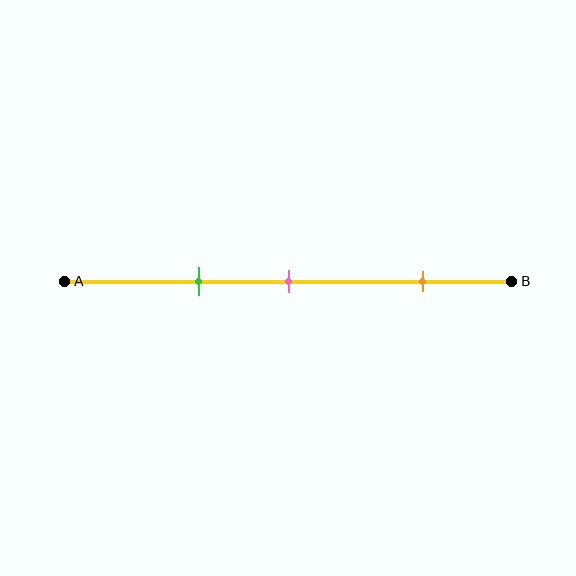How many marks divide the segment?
There are 3 marks dividing the segment.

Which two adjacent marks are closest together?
The green and pink marks are the closest adjacent pair.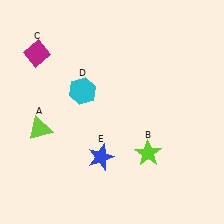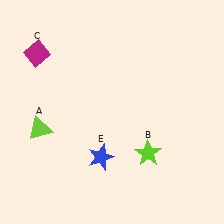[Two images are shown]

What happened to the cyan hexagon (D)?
The cyan hexagon (D) was removed in Image 2. It was in the top-left area of Image 1.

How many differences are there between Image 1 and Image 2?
There is 1 difference between the two images.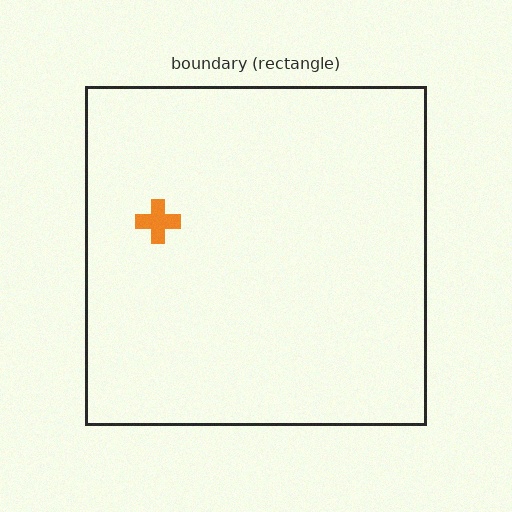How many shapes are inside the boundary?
1 inside, 0 outside.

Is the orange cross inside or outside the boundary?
Inside.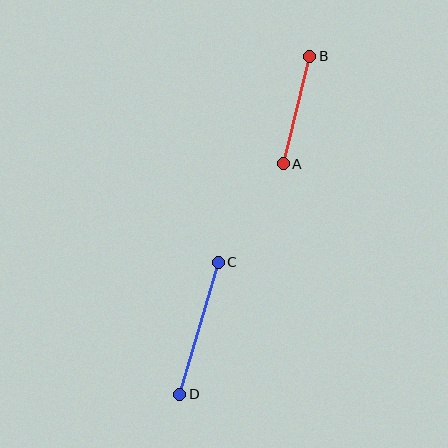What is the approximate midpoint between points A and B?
The midpoint is at approximately (297, 110) pixels.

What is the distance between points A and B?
The distance is approximately 111 pixels.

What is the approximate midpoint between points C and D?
The midpoint is at approximately (199, 328) pixels.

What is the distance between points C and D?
The distance is approximately 137 pixels.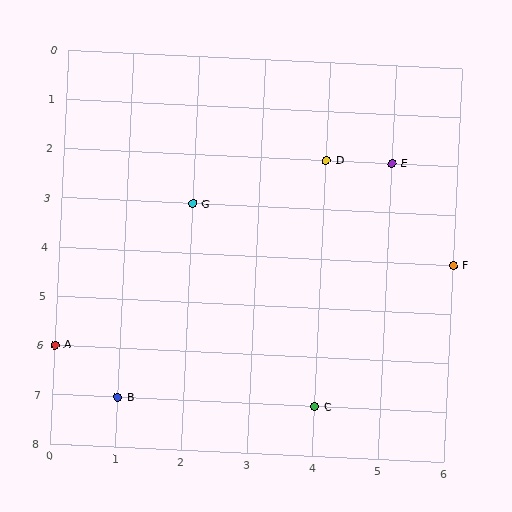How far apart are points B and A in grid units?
Points B and A are 1 column and 1 row apart (about 1.4 grid units diagonally).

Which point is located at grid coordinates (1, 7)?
Point B is at (1, 7).